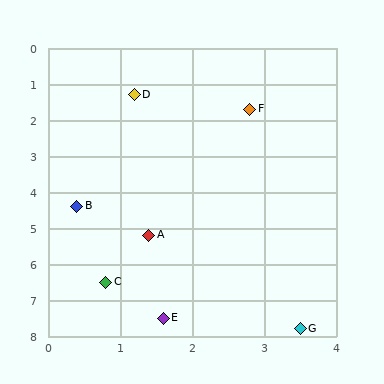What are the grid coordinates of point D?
Point D is at approximately (1.2, 1.3).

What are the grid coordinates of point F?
Point F is at approximately (2.8, 1.7).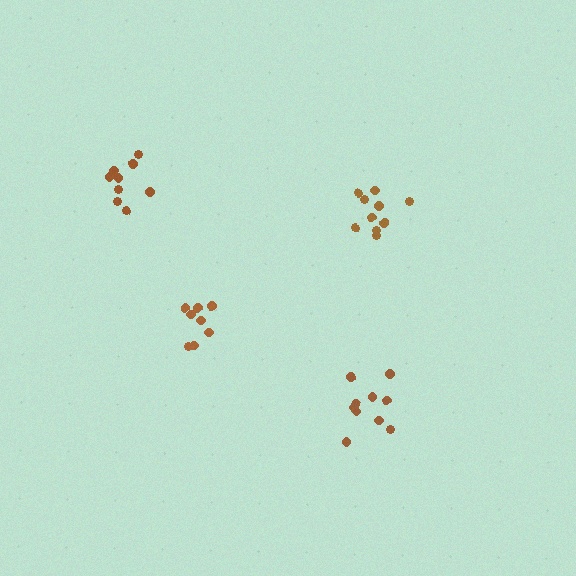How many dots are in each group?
Group 1: 8 dots, Group 2: 10 dots, Group 3: 10 dots, Group 4: 10 dots (38 total).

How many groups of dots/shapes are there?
There are 4 groups.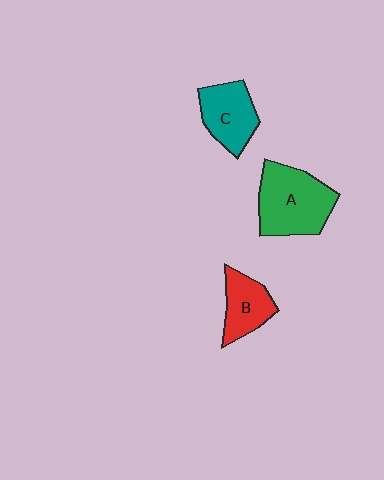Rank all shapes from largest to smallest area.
From largest to smallest: A (green), C (teal), B (red).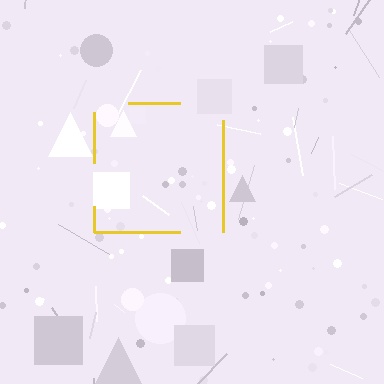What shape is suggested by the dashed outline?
The dashed outline suggests a square.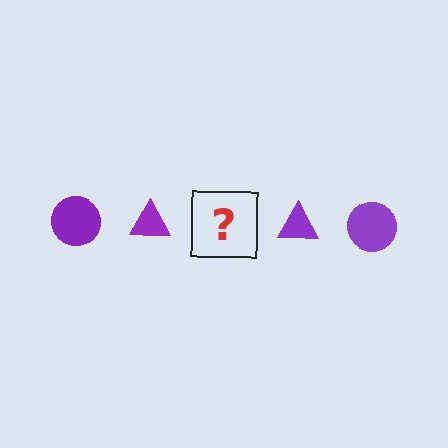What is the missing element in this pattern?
The missing element is a purple circle.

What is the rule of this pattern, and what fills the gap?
The rule is that the pattern cycles through circle, triangle shapes in purple. The gap should be filled with a purple circle.